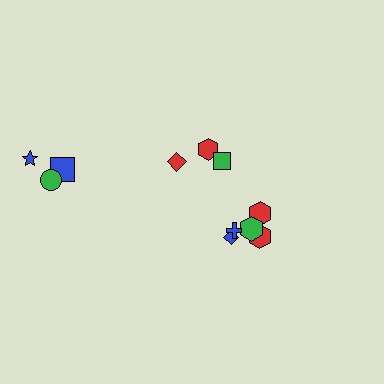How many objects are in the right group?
There are 7 objects.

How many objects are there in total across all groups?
There are 11 objects.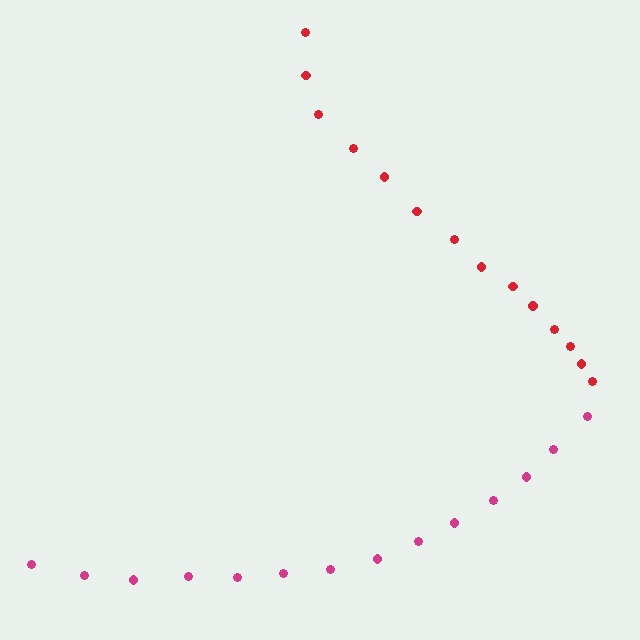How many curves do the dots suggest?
There are 2 distinct paths.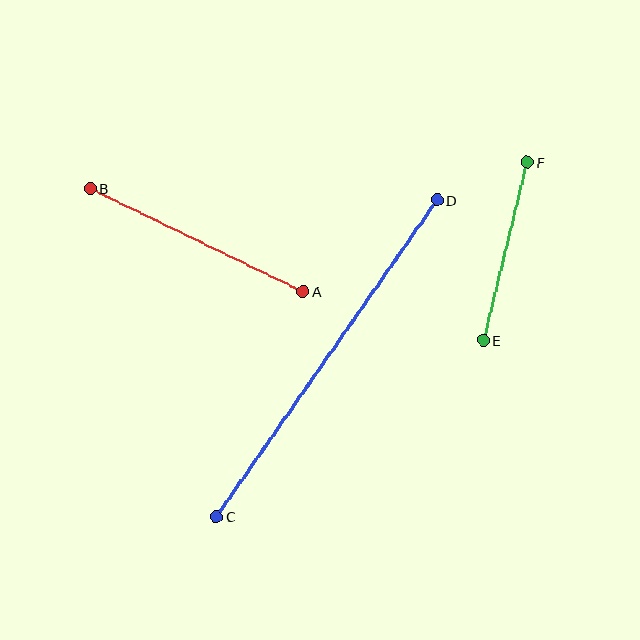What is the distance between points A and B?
The distance is approximately 237 pixels.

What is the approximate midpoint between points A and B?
The midpoint is at approximately (197, 240) pixels.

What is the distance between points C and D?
The distance is approximately 386 pixels.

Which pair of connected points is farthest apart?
Points C and D are farthest apart.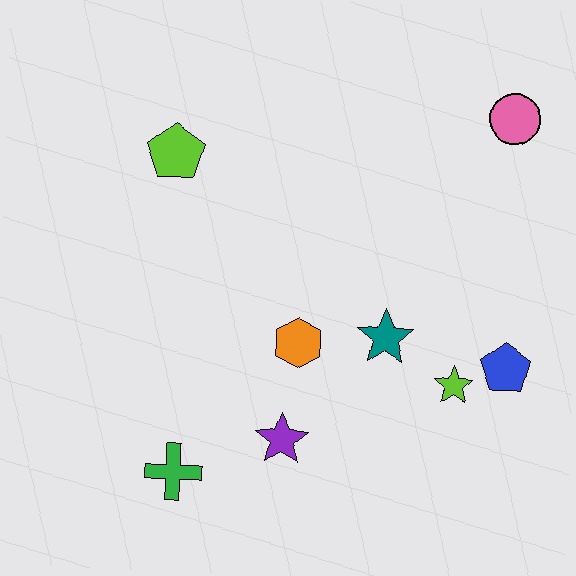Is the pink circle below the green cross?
No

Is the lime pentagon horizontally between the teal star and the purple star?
No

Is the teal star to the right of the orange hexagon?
Yes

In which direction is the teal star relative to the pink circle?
The teal star is below the pink circle.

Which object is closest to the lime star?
The blue pentagon is closest to the lime star.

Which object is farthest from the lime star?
The lime pentagon is farthest from the lime star.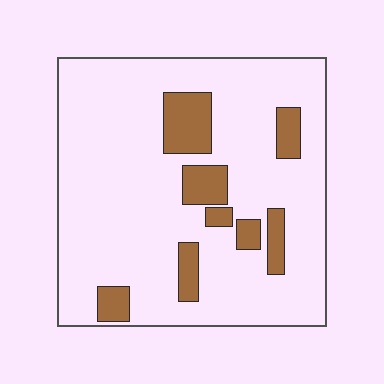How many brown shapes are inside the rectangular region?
8.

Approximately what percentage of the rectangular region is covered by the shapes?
Approximately 15%.